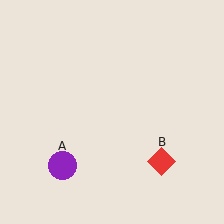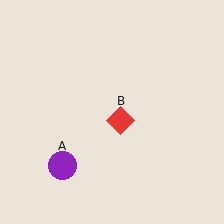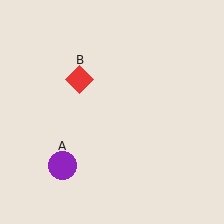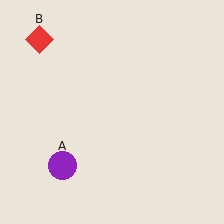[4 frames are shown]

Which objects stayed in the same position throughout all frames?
Purple circle (object A) remained stationary.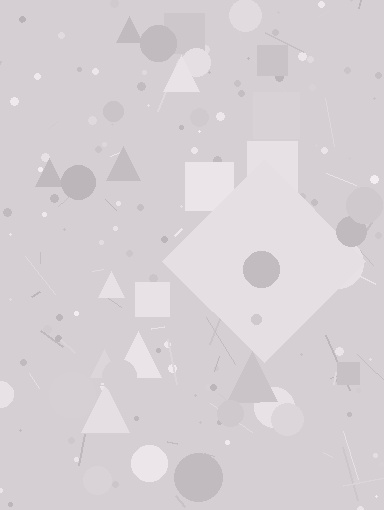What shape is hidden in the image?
A diamond is hidden in the image.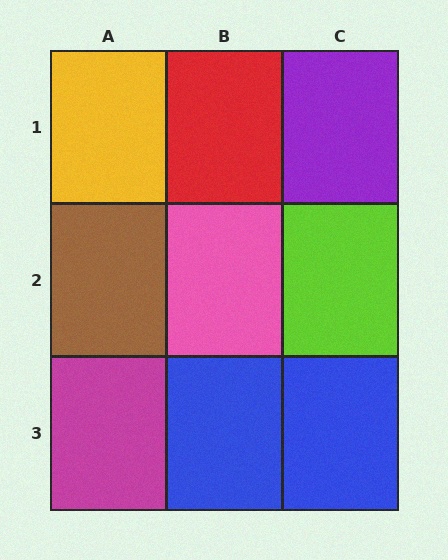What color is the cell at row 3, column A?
Magenta.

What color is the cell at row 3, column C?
Blue.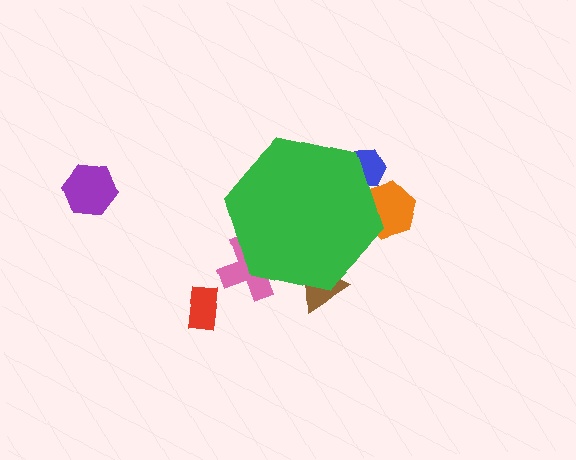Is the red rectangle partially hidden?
No, the red rectangle is fully visible.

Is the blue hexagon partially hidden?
Yes, the blue hexagon is partially hidden behind the green hexagon.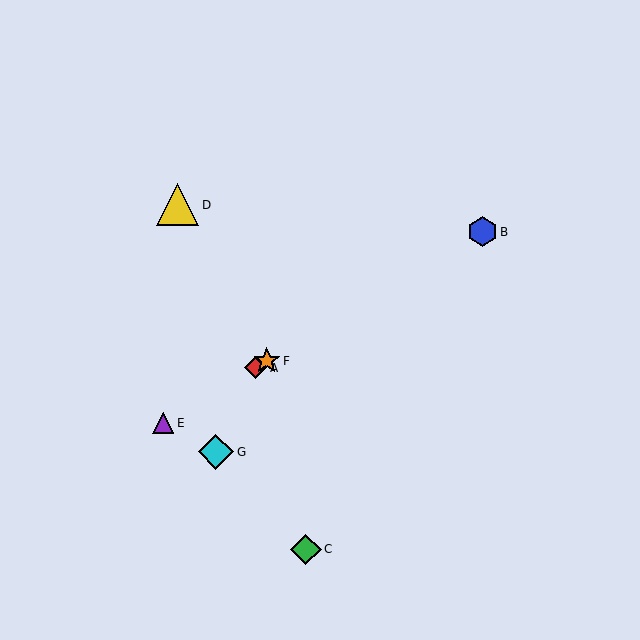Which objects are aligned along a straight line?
Objects A, B, E, F are aligned along a straight line.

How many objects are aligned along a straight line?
4 objects (A, B, E, F) are aligned along a straight line.